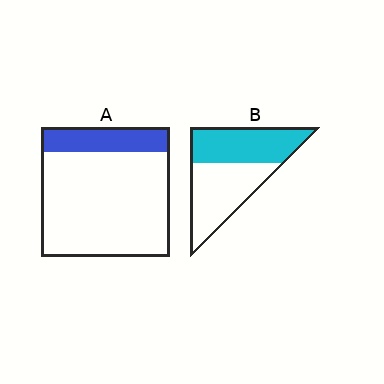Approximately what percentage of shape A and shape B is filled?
A is approximately 20% and B is approximately 50%.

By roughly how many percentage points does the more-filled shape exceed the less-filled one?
By roughly 30 percentage points (B over A).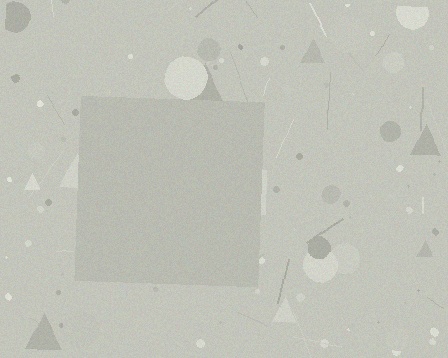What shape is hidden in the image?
A square is hidden in the image.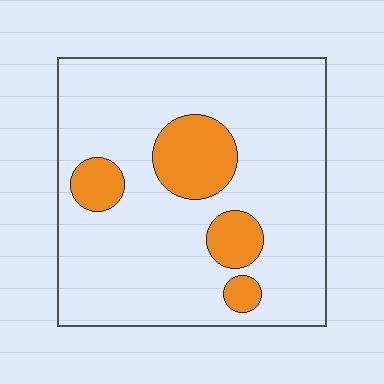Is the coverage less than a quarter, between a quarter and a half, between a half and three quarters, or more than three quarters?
Less than a quarter.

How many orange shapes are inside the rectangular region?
4.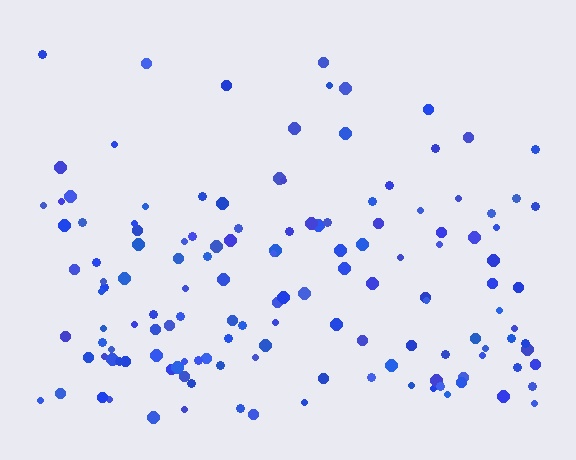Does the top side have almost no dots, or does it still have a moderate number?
Still a moderate number, just noticeably fewer than the bottom.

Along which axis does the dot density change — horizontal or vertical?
Vertical.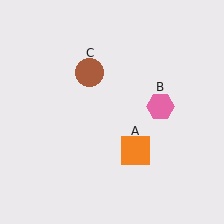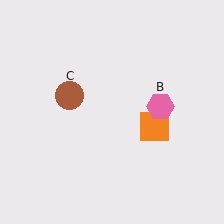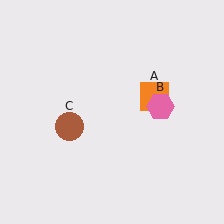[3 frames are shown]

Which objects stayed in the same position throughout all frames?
Pink hexagon (object B) remained stationary.